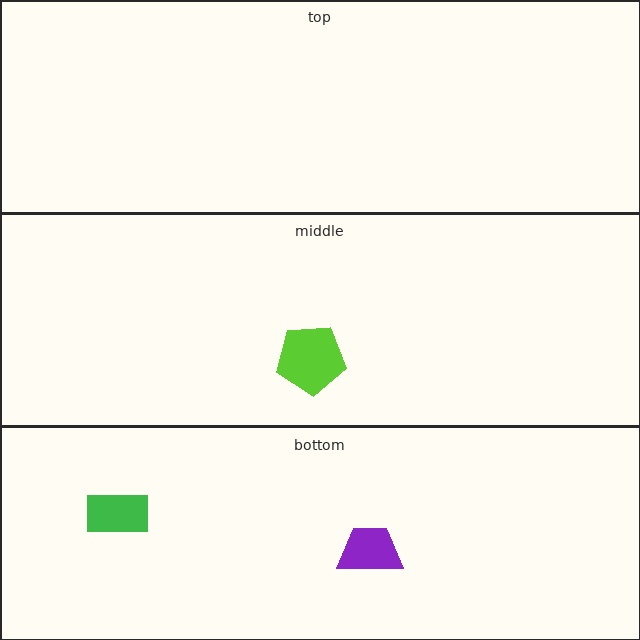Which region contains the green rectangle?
The bottom region.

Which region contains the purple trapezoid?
The bottom region.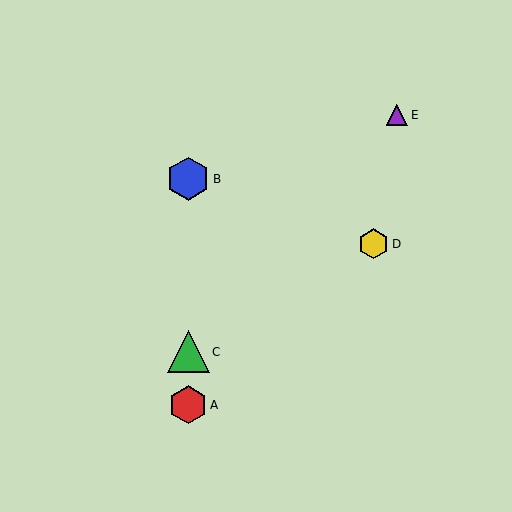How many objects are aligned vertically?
3 objects (A, B, C) are aligned vertically.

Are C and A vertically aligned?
Yes, both are at x≈188.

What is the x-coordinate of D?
Object D is at x≈374.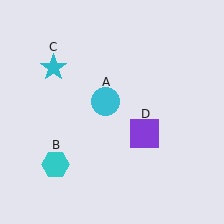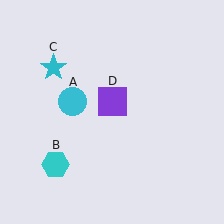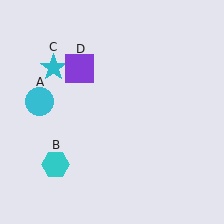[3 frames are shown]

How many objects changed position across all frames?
2 objects changed position: cyan circle (object A), purple square (object D).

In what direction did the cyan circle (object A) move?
The cyan circle (object A) moved left.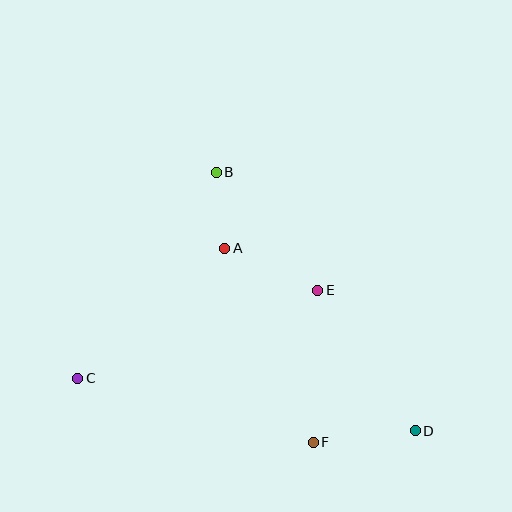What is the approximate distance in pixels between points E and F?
The distance between E and F is approximately 152 pixels.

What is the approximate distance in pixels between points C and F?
The distance between C and F is approximately 244 pixels.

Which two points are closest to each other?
Points A and B are closest to each other.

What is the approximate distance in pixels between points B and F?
The distance between B and F is approximately 287 pixels.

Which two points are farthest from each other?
Points C and D are farthest from each other.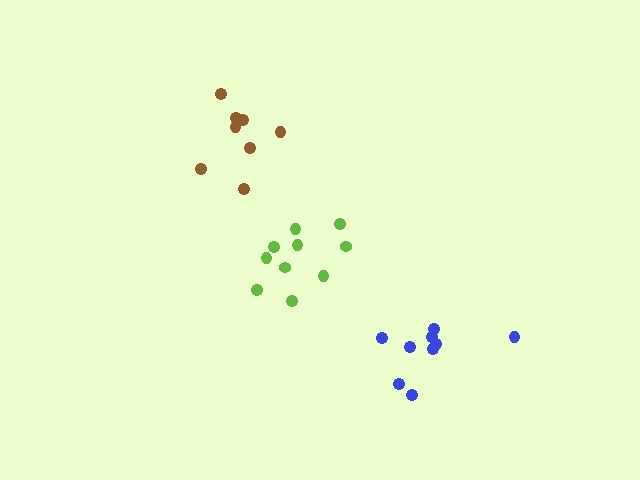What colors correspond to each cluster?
The clusters are colored: lime, brown, blue.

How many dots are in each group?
Group 1: 10 dots, Group 2: 8 dots, Group 3: 9 dots (27 total).